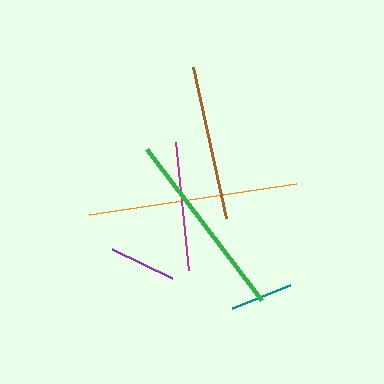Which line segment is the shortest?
The teal line is the shortest at approximately 62 pixels.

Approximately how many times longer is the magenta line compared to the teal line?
The magenta line is approximately 2.1 times the length of the teal line.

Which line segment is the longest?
The orange line is the longest at approximately 209 pixels.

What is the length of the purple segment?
The purple segment is approximately 67 pixels long.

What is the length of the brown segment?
The brown segment is approximately 155 pixels long.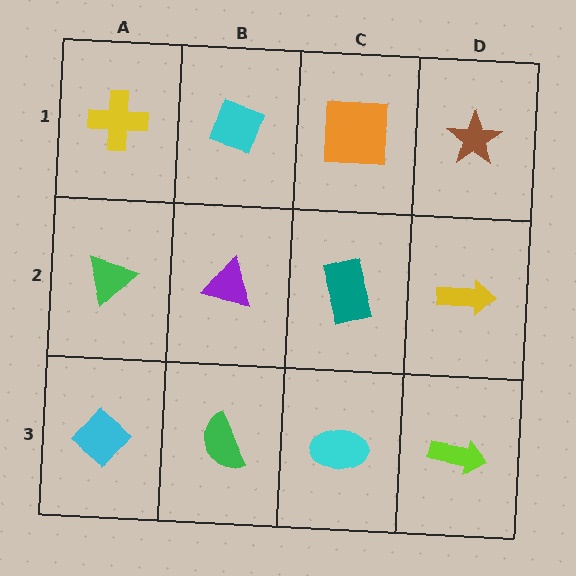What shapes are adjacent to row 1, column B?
A purple triangle (row 2, column B), a yellow cross (row 1, column A), an orange square (row 1, column C).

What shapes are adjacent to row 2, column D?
A brown star (row 1, column D), a lime arrow (row 3, column D), a teal rectangle (row 2, column C).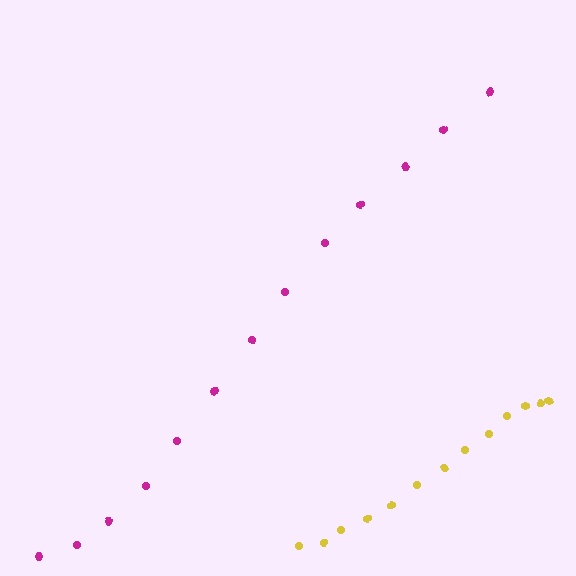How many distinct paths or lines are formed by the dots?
There are 2 distinct paths.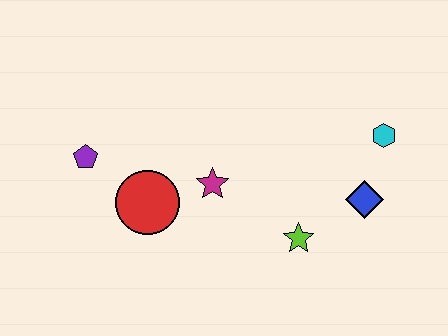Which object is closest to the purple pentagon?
The red circle is closest to the purple pentagon.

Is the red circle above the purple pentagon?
No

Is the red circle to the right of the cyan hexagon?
No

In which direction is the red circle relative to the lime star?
The red circle is to the left of the lime star.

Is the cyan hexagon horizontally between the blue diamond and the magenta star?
No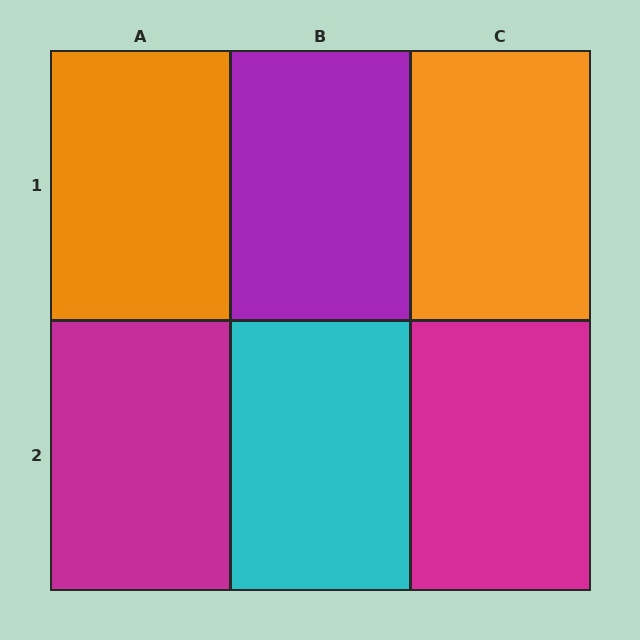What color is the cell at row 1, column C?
Orange.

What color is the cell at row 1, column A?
Orange.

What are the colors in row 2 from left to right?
Magenta, cyan, magenta.